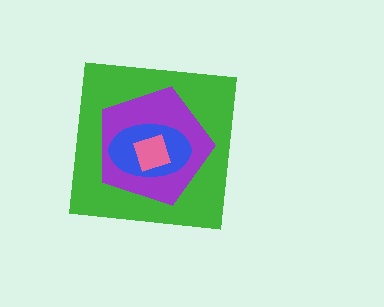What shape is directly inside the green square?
The purple pentagon.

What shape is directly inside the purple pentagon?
The blue ellipse.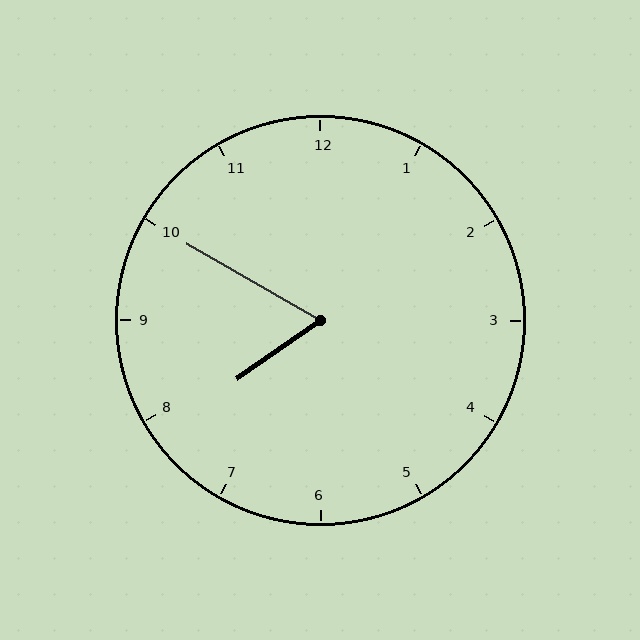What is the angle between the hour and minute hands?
Approximately 65 degrees.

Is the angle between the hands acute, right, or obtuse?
It is acute.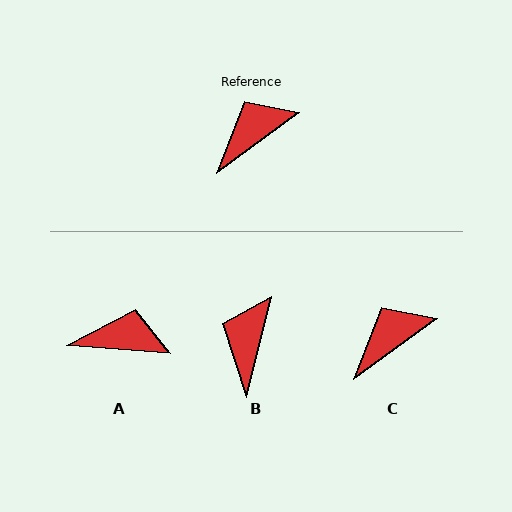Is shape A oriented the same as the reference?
No, it is off by about 41 degrees.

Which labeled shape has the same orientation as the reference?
C.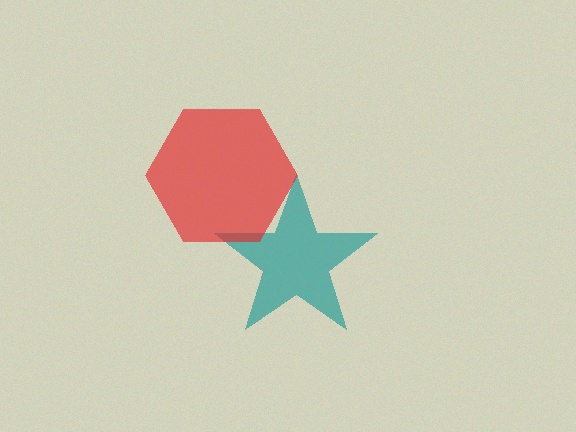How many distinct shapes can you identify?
There are 2 distinct shapes: a teal star, a red hexagon.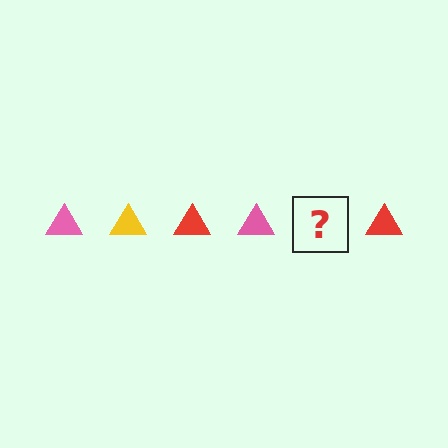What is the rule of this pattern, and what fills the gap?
The rule is that the pattern cycles through pink, yellow, red triangles. The gap should be filled with a yellow triangle.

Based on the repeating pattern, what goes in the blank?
The blank should be a yellow triangle.